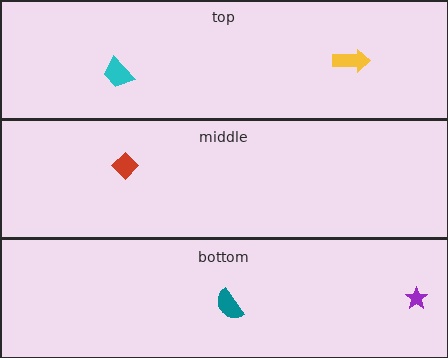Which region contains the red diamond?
The middle region.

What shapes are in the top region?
The cyan trapezoid, the yellow arrow.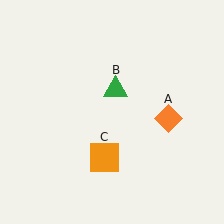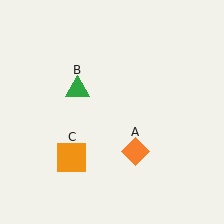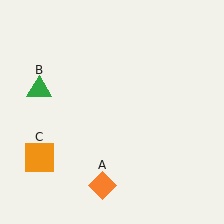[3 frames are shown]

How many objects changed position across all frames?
3 objects changed position: orange diamond (object A), green triangle (object B), orange square (object C).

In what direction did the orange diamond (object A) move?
The orange diamond (object A) moved down and to the left.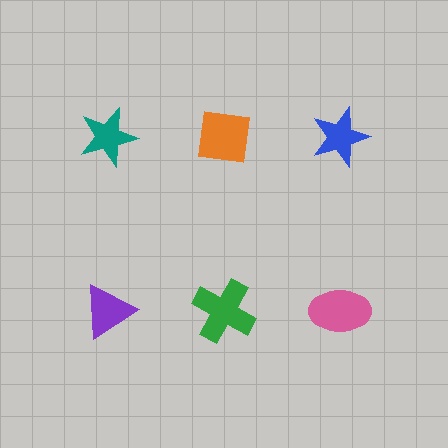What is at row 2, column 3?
A pink ellipse.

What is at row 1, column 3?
A blue star.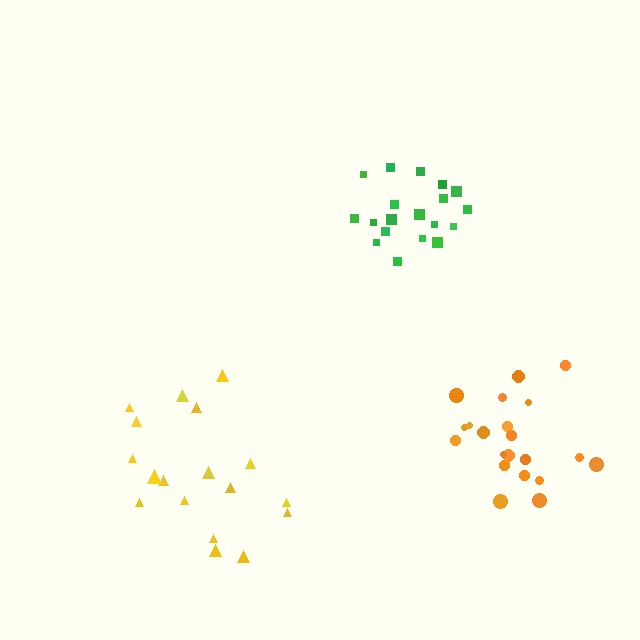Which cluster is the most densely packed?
Green.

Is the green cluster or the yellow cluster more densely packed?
Green.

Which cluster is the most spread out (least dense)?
Yellow.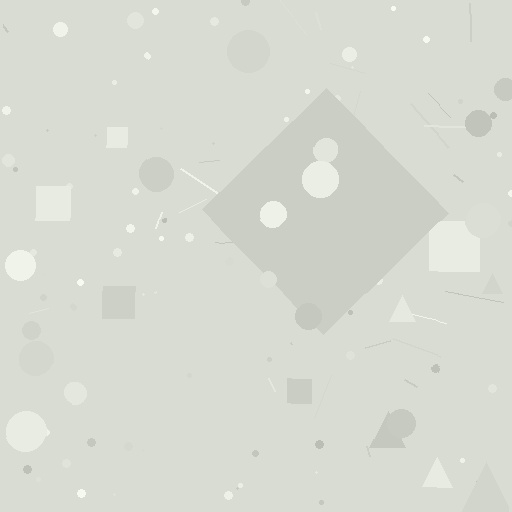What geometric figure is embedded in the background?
A diamond is embedded in the background.